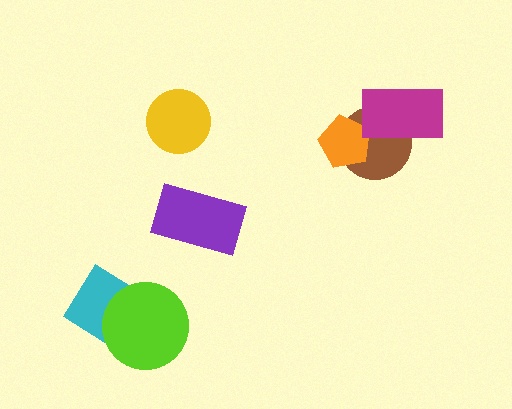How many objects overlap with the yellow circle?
0 objects overlap with the yellow circle.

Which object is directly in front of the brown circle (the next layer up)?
The orange pentagon is directly in front of the brown circle.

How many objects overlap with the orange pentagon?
1 object overlaps with the orange pentagon.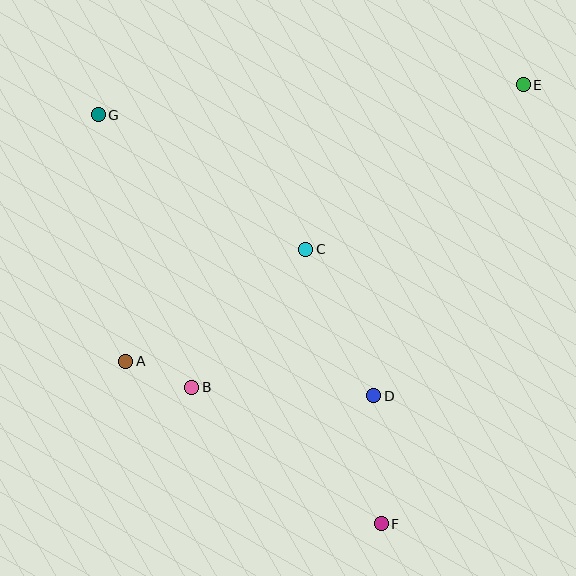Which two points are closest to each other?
Points A and B are closest to each other.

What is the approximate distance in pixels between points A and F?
The distance between A and F is approximately 303 pixels.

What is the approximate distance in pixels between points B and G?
The distance between B and G is approximately 288 pixels.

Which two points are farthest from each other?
Points F and G are farthest from each other.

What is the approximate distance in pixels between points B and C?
The distance between B and C is approximately 179 pixels.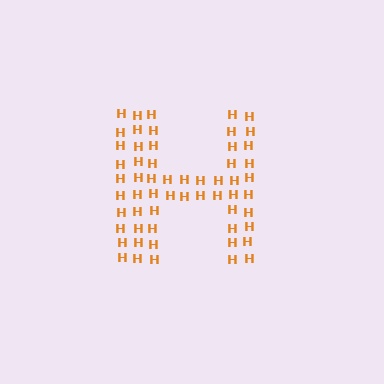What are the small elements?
The small elements are letter H's.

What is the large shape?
The large shape is the letter H.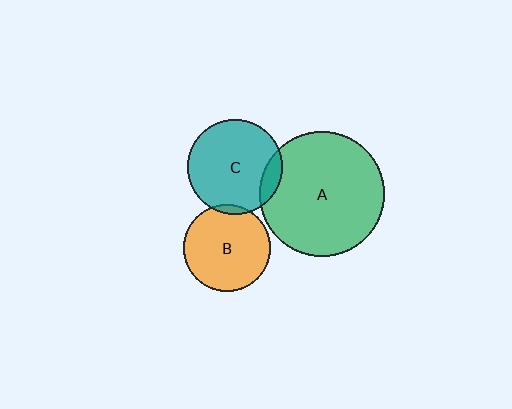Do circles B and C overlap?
Yes.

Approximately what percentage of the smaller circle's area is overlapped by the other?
Approximately 5%.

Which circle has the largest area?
Circle A (green).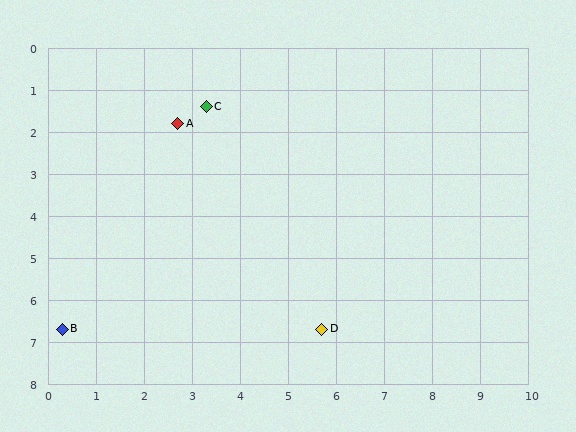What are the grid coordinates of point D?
Point D is at approximately (5.7, 6.7).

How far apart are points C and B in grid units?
Points C and B are about 6.1 grid units apart.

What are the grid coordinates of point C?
Point C is at approximately (3.3, 1.4).